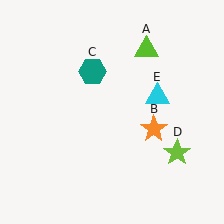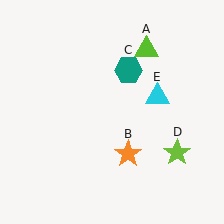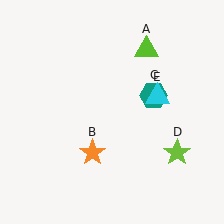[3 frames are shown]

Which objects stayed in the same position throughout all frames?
Lime triangle (object A) and lime star (object D) and cyan triangle (object E) remained stationary.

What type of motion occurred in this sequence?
The orange star (object B), teal hexagon (object C) rotated clockwise around the center of the scene.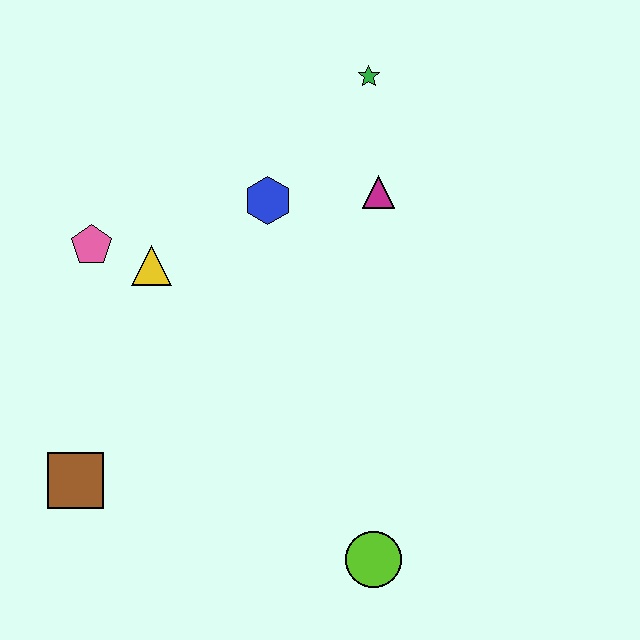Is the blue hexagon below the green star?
Yes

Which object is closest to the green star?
The magenta triangle is closest to the green star.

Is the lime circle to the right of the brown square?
Yes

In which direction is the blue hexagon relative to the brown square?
The blue hexagon is above the brown square.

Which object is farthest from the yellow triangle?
The lime circle is farthest from the yellow triangle.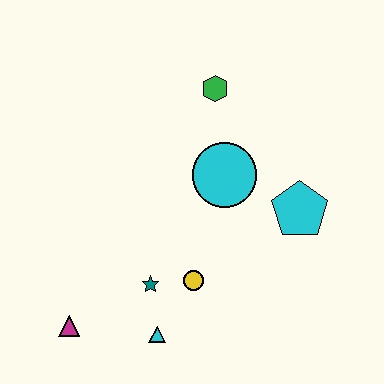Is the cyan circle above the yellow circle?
Yes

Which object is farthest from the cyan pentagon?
The magenta triangle is farthest from the cyan pentagon.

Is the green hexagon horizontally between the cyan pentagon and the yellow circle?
Yes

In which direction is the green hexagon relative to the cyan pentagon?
The green hexagon is above the cyan pentagon.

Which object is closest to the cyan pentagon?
The cyan circle is closest to the cyan pentagon.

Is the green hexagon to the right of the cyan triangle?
Yes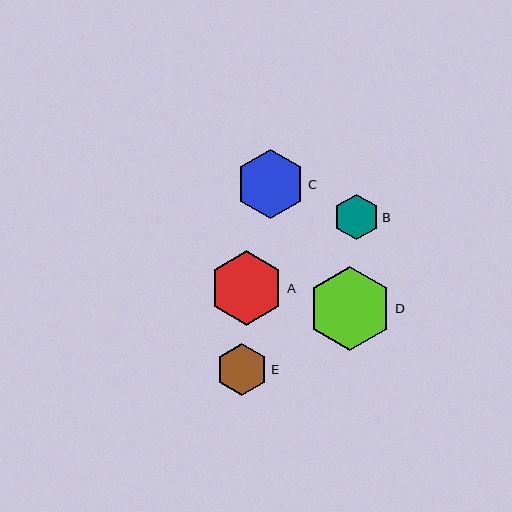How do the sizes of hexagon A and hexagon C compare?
Hexagon A and hexagon C are approximately the same size.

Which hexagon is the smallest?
Hexagon B is the smallest with a size of approximately 46 pixels.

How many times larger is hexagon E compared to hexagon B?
Hexagon E is approximately 1.1 times the size of hexagon B.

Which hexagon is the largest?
Hexagon D is the largest with a size of approximately 84 pixels.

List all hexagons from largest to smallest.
From largest to smallest: D, A, C, E, B.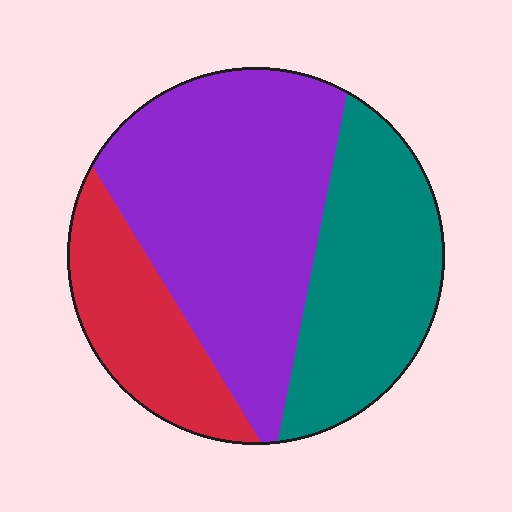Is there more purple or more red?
Purple.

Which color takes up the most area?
Purple, at roughly 50%.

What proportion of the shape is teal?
Teal takes up between a sixth and a third of the shape.